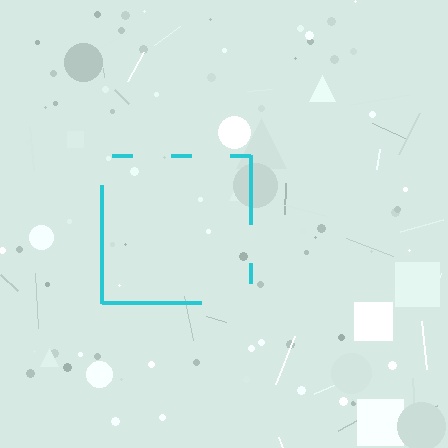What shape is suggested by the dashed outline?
The dashed outline suggests a square.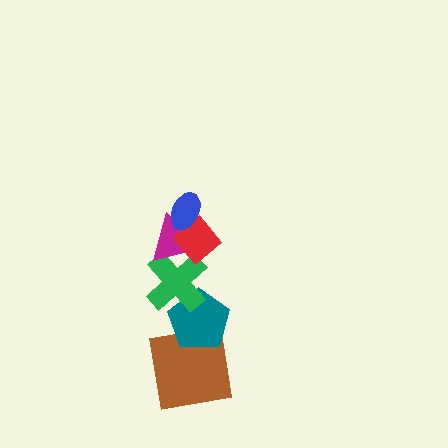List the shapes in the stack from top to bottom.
From top to bottom: the blue ellipse, the red diamond, the magenta triangle, the green cross, the teal pentagon, the brown square.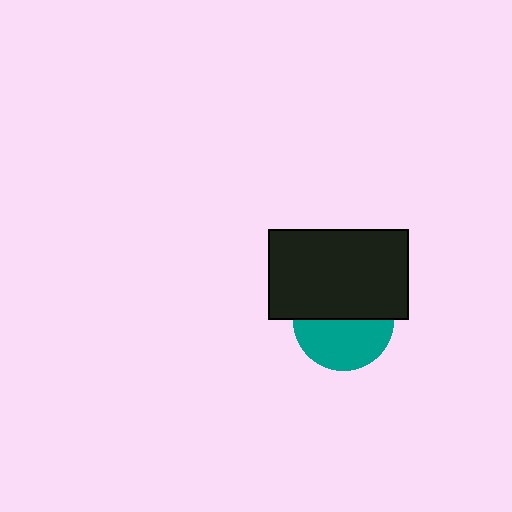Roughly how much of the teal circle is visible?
About half of it is visible (roughly 51%).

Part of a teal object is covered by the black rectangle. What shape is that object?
It is a circle.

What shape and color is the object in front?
The object in front is a black rectangle.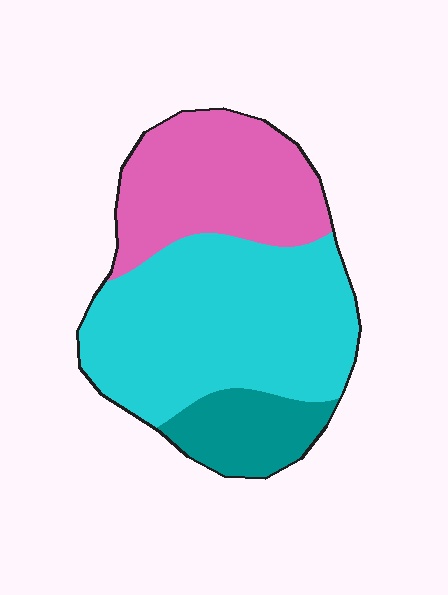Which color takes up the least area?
Teal, at roughly 15%.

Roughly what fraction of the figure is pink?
Pink takes up about one third (1/3) of the figure.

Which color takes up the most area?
Cyan, at roughly 55%.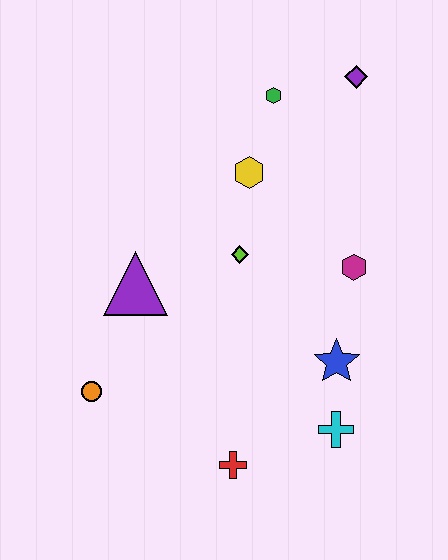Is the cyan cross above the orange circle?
No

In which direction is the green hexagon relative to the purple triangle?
The green hexagon is above the purple triangle.